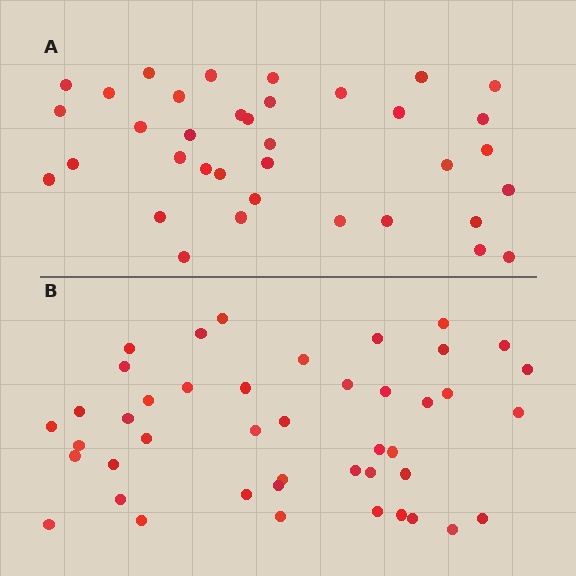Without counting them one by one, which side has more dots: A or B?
Region B (the bottom region) has more dots.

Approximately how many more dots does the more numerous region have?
Region B has roughly 8 or so more dots than region A.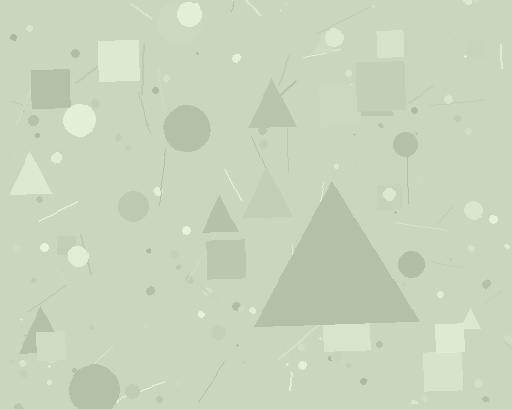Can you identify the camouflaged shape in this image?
The camouflaged shape is a triangle.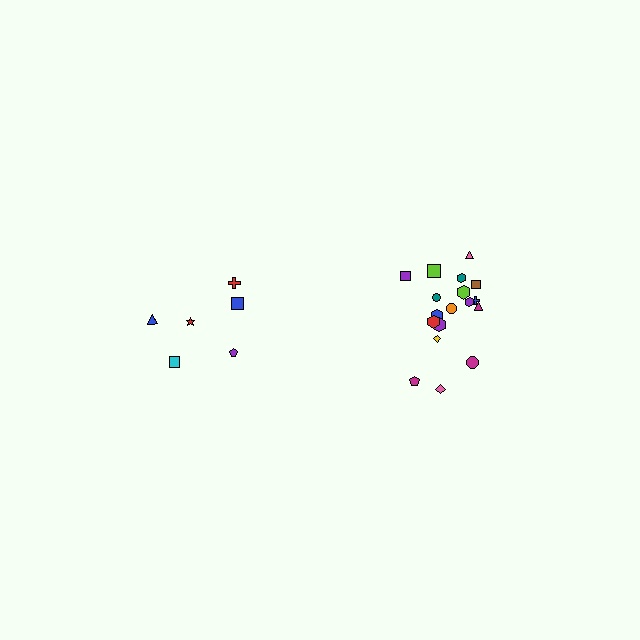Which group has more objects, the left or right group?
The right group.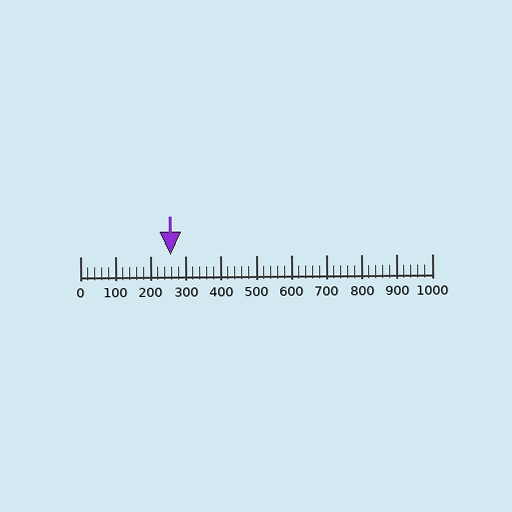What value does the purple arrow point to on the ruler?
The purple arrow points to approximately 257.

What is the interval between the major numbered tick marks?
The major tick marks are spaced 100 units apart.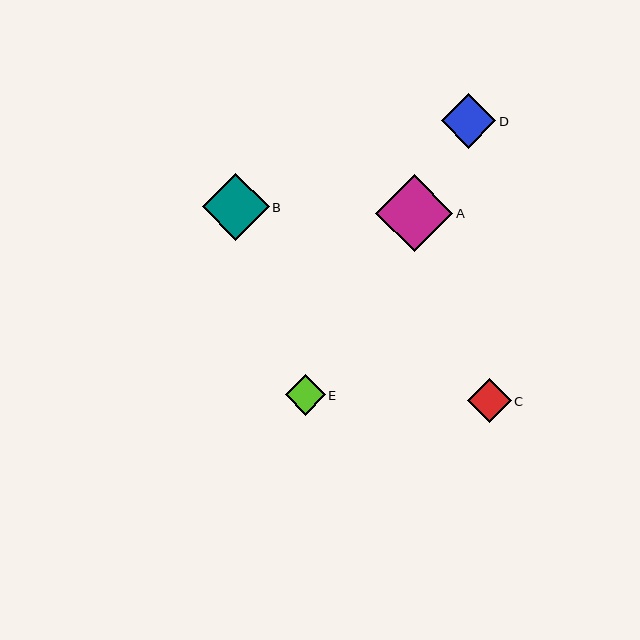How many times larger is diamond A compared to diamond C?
Diamond A is approximately 1.8 times the size of diamond C.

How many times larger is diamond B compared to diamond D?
Diamond B is approximately 1.2 times the size of diamond D.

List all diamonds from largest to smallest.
From largest to smallest: A, B, D, C, E.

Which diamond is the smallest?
Diamond E is the smallest with a size of approximately 40 pixels.